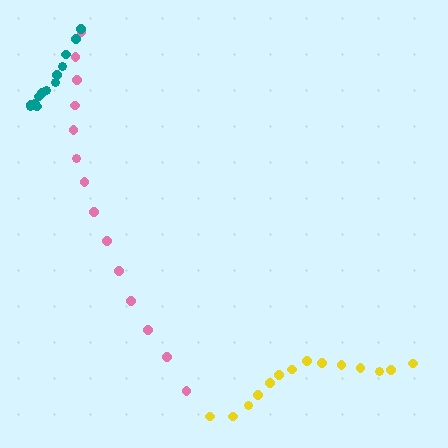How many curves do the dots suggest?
There are 3 distinct paths.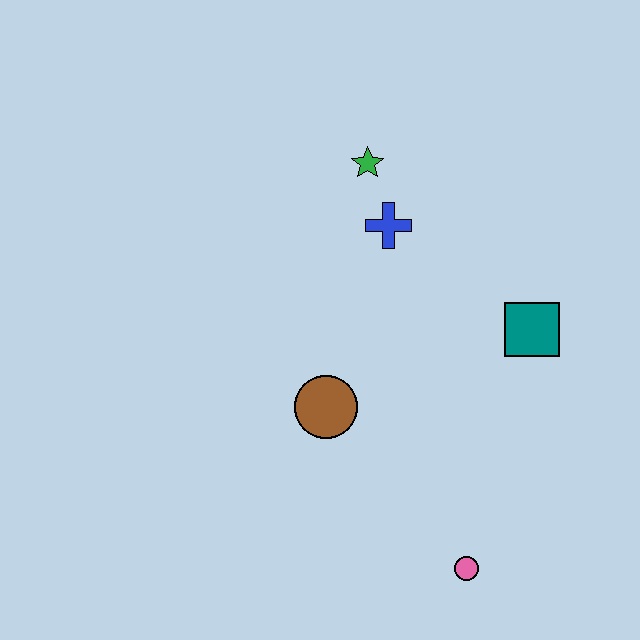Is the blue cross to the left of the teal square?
Yes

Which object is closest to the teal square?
The blue cross is closest to the teal square.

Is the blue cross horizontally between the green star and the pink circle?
Yes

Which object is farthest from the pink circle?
The green star is farthest from the pink circle.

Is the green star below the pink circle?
No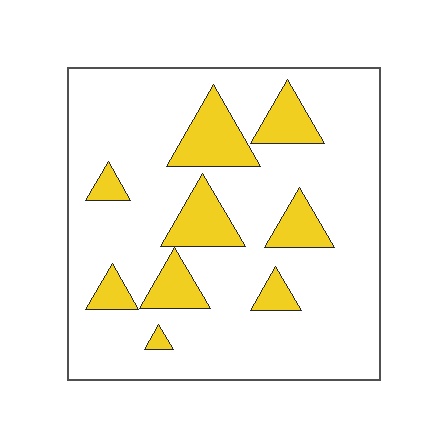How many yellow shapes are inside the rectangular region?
9.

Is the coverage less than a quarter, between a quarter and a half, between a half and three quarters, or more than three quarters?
Less than a quarter.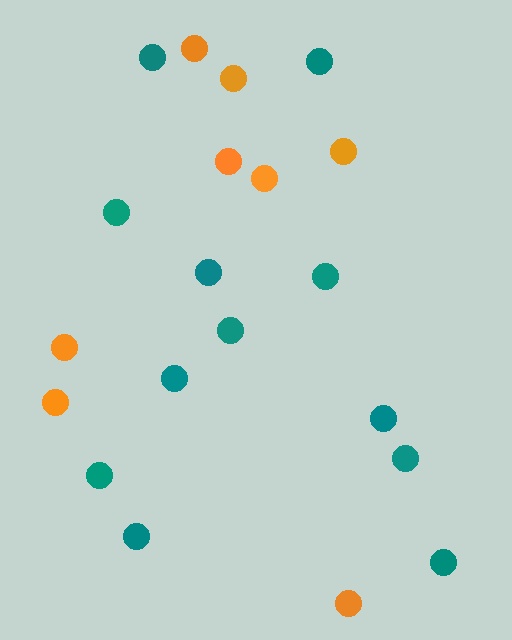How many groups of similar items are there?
There are 2 groups: one group of teal circles (12) and one group of orange circles (8).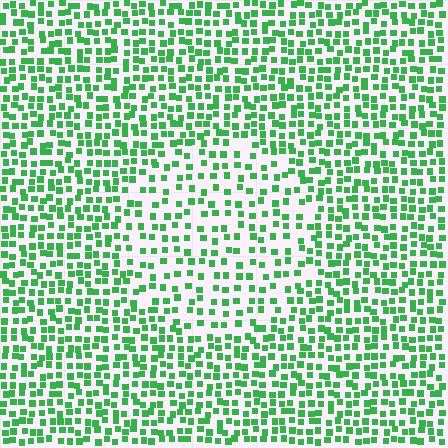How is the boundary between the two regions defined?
The boundary is defined by a change in element density (approximately 1.7x ratio). All elements are the same color, size, and shape.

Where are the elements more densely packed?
The elements are more densely packed outside the circle boundary.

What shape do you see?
I see a circle.